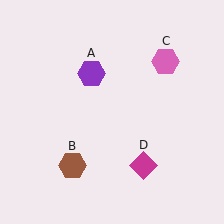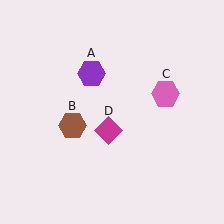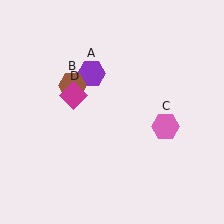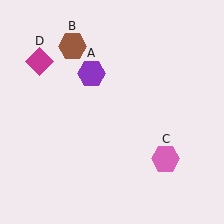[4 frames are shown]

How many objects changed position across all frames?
3 objects changed position: brown hexagon (object B), pink hexagon (object C), magenta diamond (object D).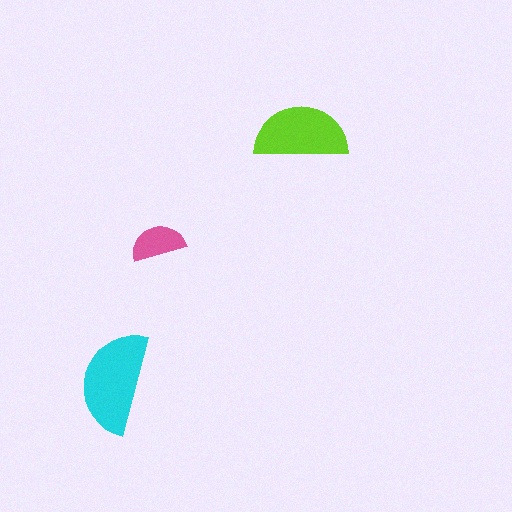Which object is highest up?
The lime semicircle is topmost.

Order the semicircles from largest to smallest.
the cyan one, the lime one, the pink one.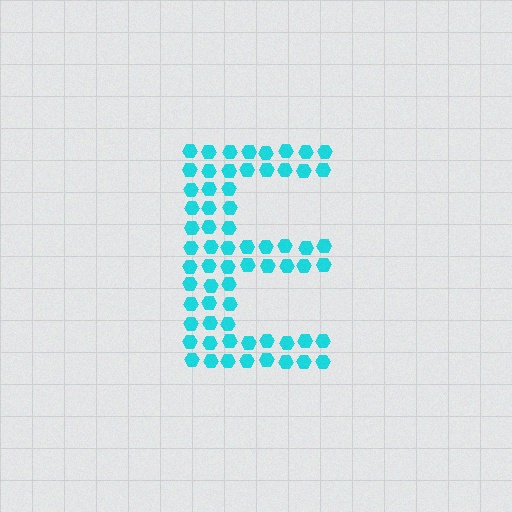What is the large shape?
The large shape is the letter E.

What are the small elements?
The small elements are hexagons.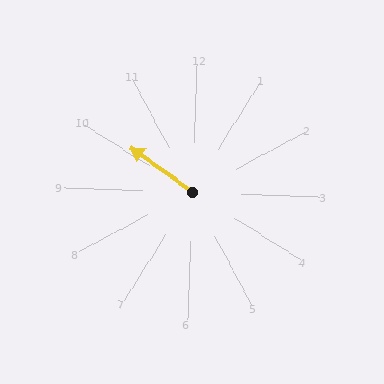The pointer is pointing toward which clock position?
Roughly 10 o'clock.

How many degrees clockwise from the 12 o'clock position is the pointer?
Approximately 304 degrees.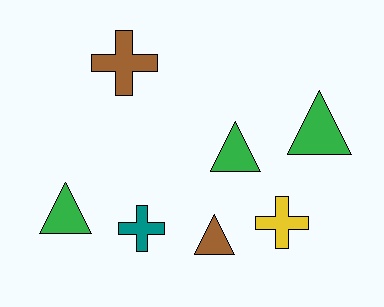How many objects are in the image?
There are 7 objects.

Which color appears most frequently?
Green, with 3 objects.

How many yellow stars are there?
There are no yellow stars.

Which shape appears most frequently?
Triangle, with 4 objects.